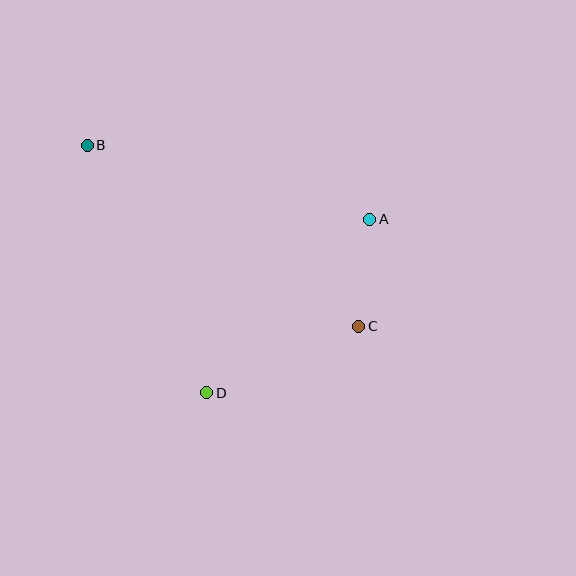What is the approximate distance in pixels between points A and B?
The distance between A and B is approximately 292 pixels.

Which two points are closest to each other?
Points A and C are closest to each other.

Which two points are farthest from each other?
Points B and C are farthest from each other.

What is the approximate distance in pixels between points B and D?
The distance between B and D is approximately 275 pixels.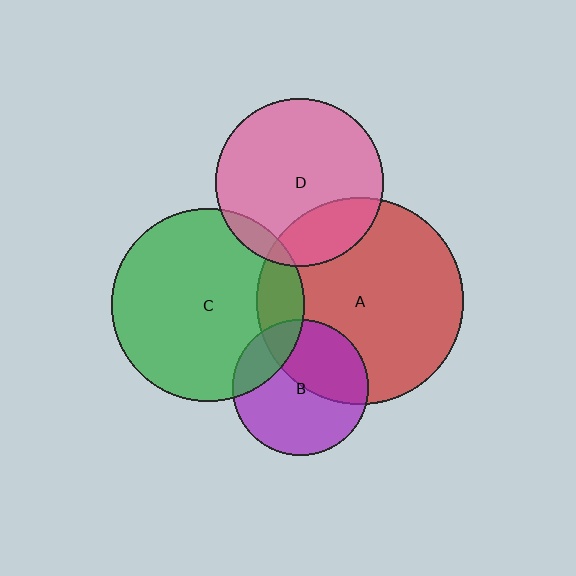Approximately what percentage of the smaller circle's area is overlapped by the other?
Approximately 15%.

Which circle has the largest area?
Circle A (red).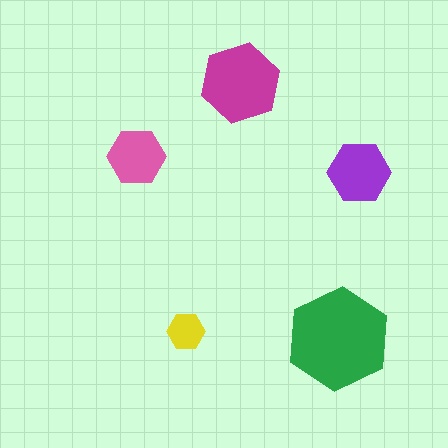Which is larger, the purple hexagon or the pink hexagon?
The purple one.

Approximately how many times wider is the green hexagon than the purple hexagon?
About 1.5 times wider.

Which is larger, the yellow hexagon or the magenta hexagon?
The magenta one.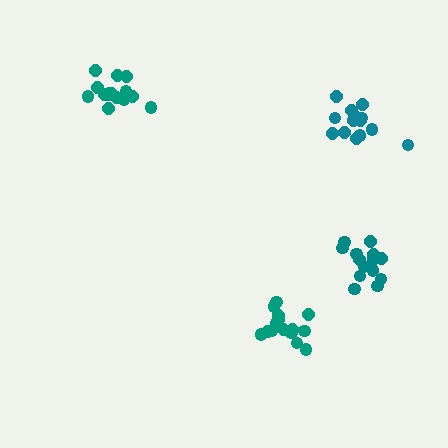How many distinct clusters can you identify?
There are 4 distinct clusters.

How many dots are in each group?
Group 1: 15 dots, Group 2: 14 dots, Group 3: 15 dots, Group 4: 14 dots (58 total).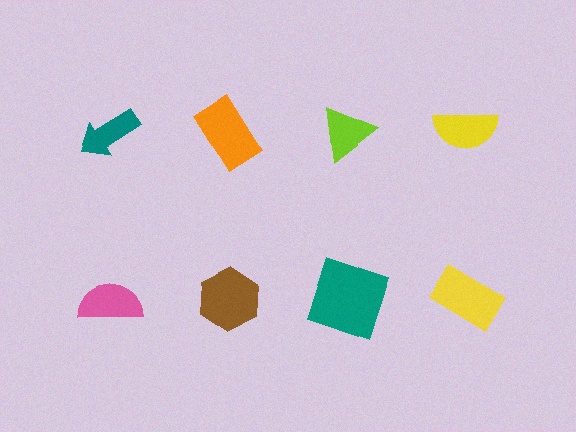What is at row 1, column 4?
A yellow semicircle.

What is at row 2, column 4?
A yellow rectangle.